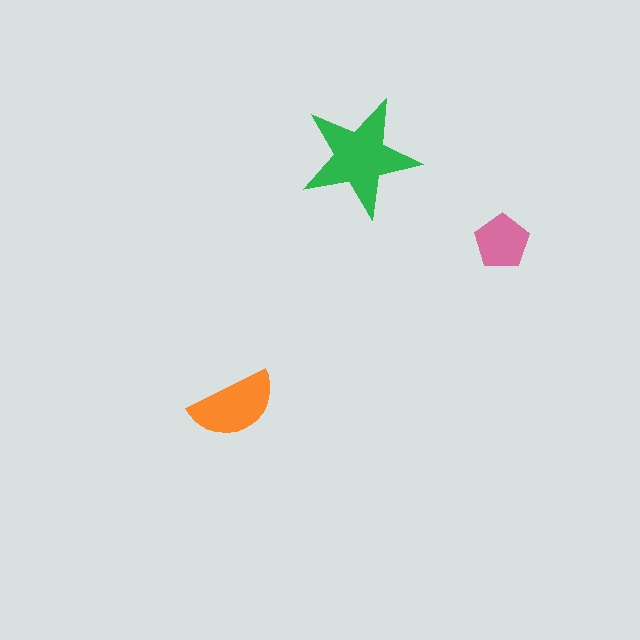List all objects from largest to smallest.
The green star, the orange semicircle, the pink pentagon.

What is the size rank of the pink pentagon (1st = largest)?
3rd.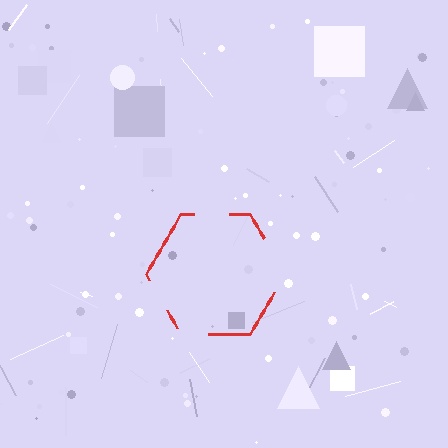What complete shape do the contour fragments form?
The contour fragments form a hexagon.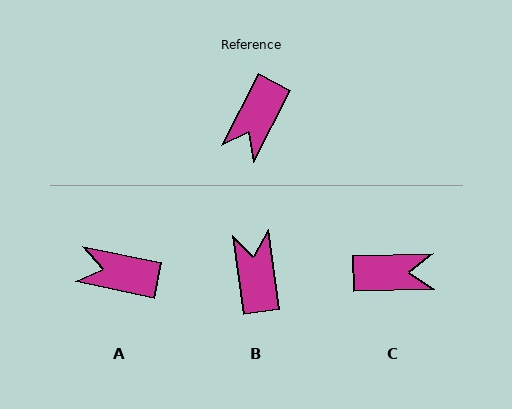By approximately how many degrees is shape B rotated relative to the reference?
Approximately 145 degrees clockwise.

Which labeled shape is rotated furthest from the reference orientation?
B, about 145 degrees away.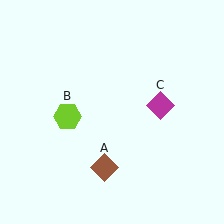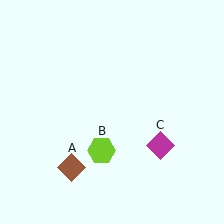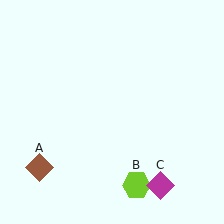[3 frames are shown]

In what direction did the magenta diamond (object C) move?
The magenta diamond (object C) moved down.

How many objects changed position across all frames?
3 objects changed position: brown diamond (object A), lime hexagon (object B), magenta diamond (object C).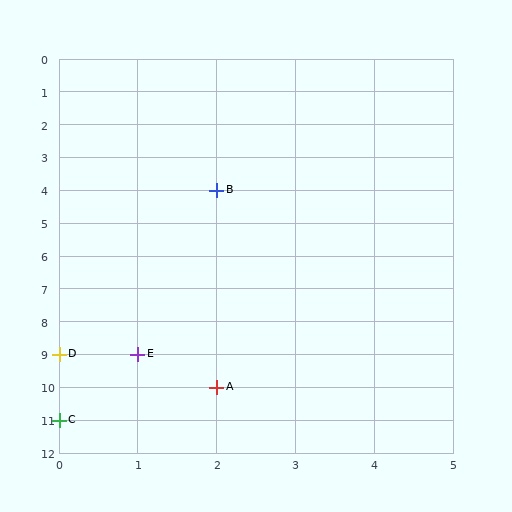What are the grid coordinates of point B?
Point B is at grid coordinates (2, 4).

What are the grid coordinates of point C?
Point C is at grid coordinates (0, 11).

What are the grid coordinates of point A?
Point A is at grid coordinates (2, 10).